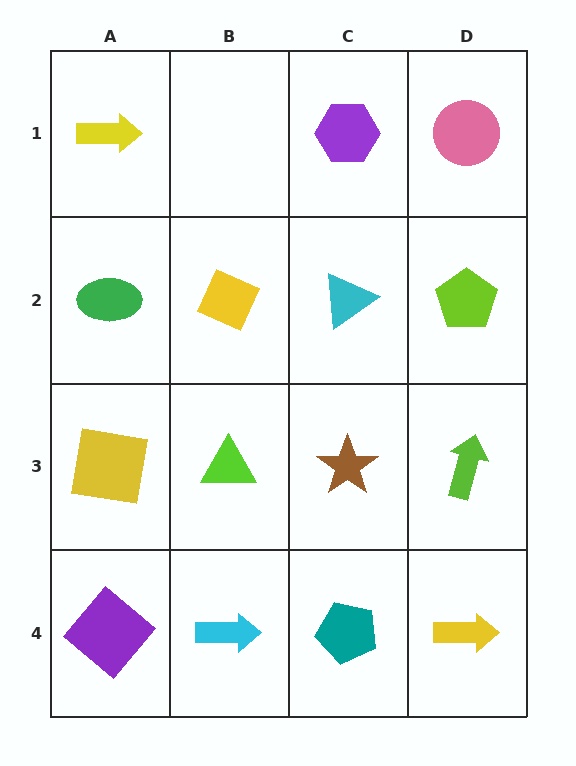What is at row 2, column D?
A lime pentagon.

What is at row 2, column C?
A cyan triangle.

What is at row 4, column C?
A teal pentagon.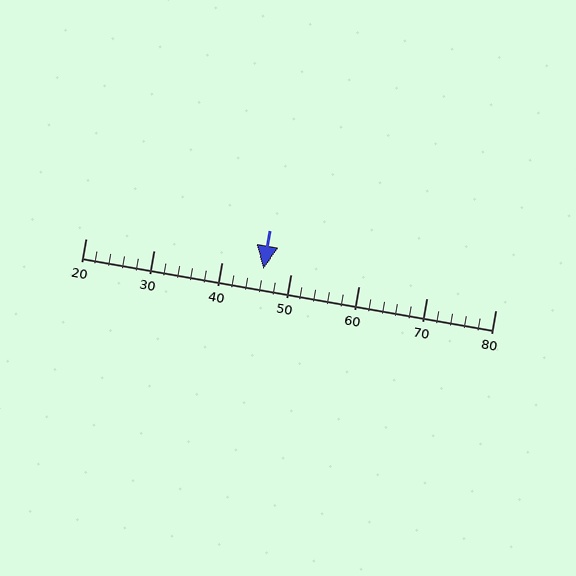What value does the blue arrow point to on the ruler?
The blue arrow points to approximately 46.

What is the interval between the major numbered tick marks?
The major tick marks are spaced 10 units apart.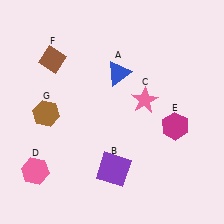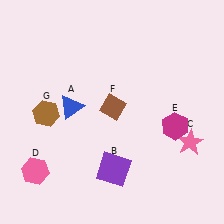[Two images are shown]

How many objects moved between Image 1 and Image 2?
3 objects moved between the two images.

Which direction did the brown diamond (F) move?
The brown diamond (F) moved right.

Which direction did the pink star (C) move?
The pink star (C) moved right.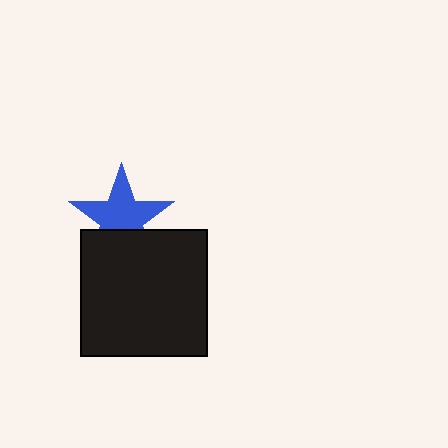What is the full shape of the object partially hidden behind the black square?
The partially hidden object is a blue star.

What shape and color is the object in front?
The object in front is a black square.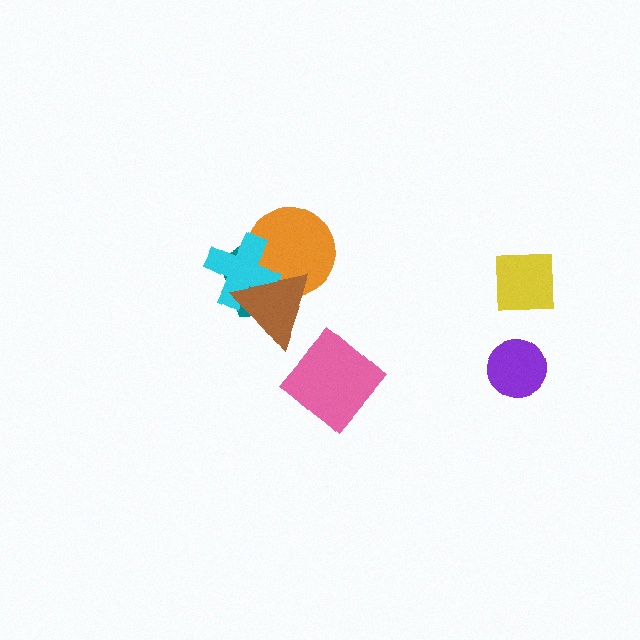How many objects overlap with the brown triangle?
3 objects overlap with the brown triangle.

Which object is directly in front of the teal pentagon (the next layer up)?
The orange circle is directly in front of the teal pentagon.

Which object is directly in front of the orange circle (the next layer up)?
The cyan cross is directly in front of the orange circle.